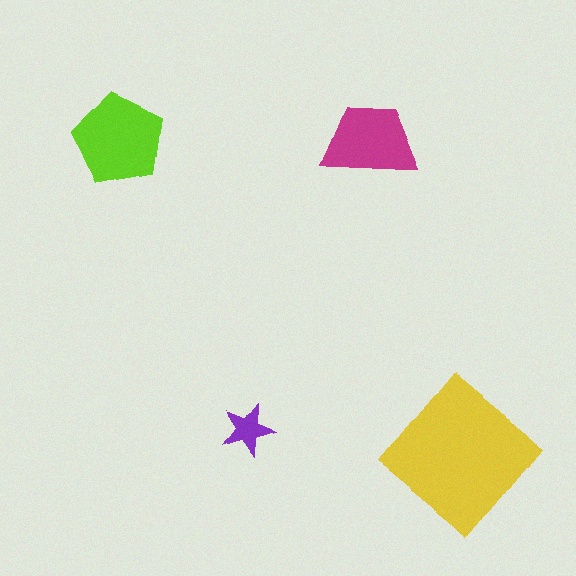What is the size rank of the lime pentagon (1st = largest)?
2nd.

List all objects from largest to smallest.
The yellow diamond, the lime pentagon, the magenta trapezoid, the purple star.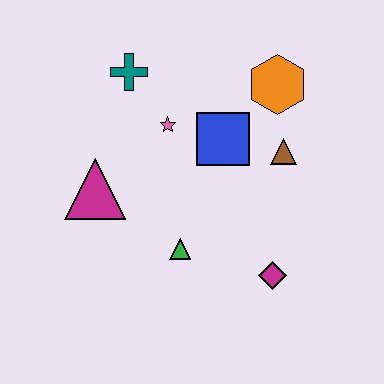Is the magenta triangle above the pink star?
No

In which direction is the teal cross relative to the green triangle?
The teal cross is above the green triangle.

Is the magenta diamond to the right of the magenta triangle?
Yes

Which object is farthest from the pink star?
The magenta diamond is farthest from the pink star.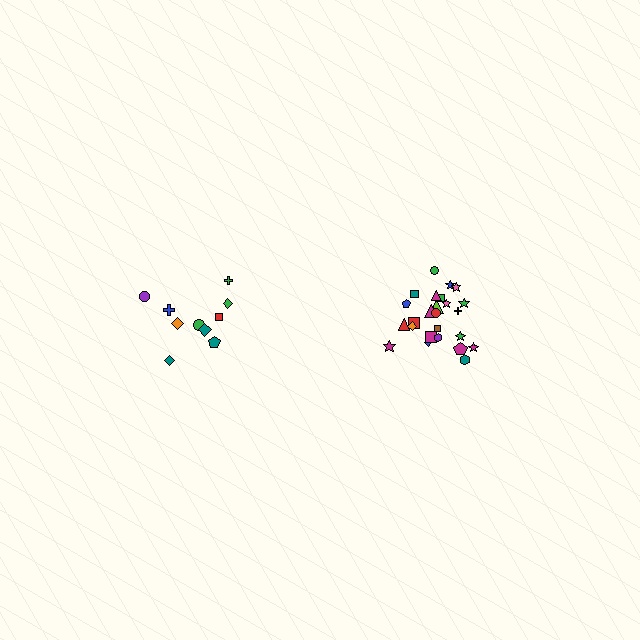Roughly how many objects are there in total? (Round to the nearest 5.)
Roughly 35 objects in total.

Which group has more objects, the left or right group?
The right group.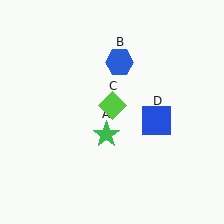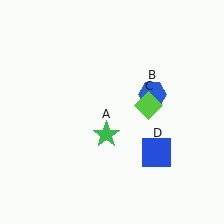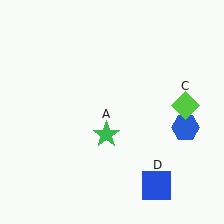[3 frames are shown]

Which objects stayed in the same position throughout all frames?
Green star (object A) remained stationary.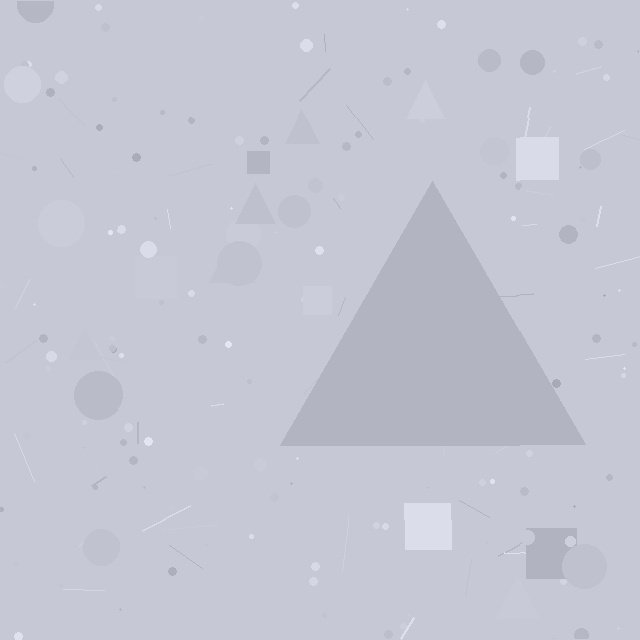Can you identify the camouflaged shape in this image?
The camouflaged shape is a triangle.